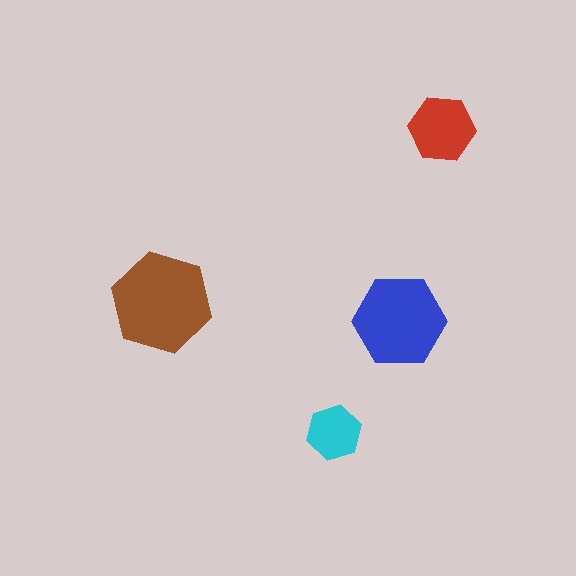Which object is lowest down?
The cyan hexagon is bottommost.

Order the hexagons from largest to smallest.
the brown one, the blue one, the red one, the cyan one.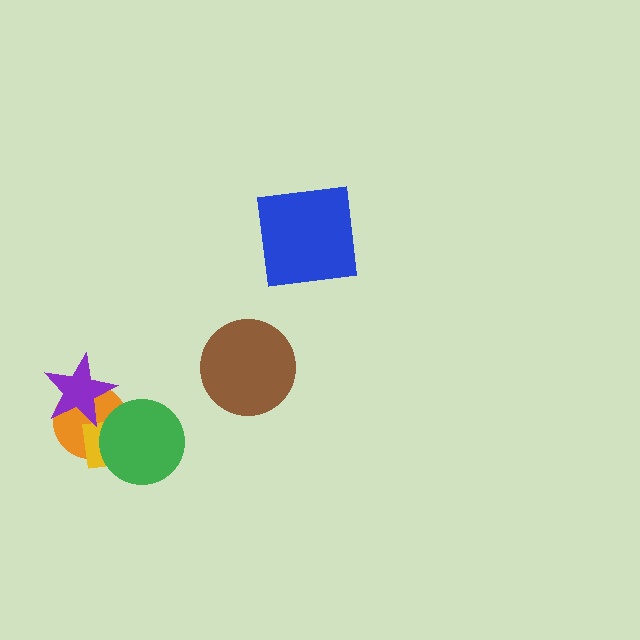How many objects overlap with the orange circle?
3 objects overlap with the orange circle.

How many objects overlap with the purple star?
2 objects overlap with the purple star.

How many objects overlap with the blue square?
0 objects overlap with the blue square.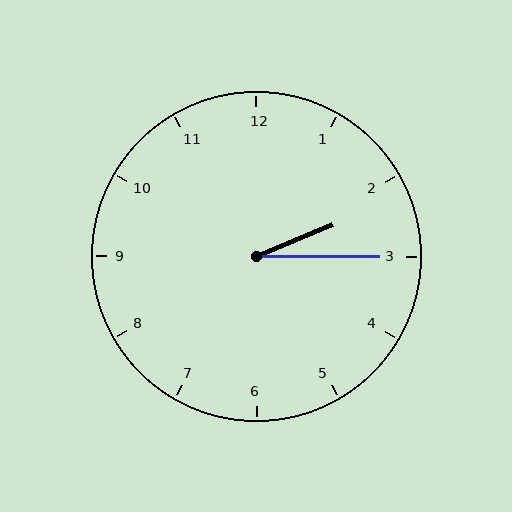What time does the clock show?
2:15.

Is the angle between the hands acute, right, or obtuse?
It is acute.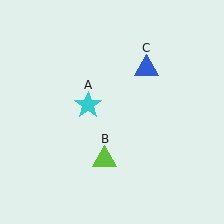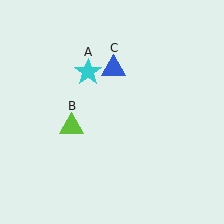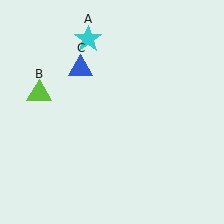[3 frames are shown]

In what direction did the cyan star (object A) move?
The cyan star (object A) moved up.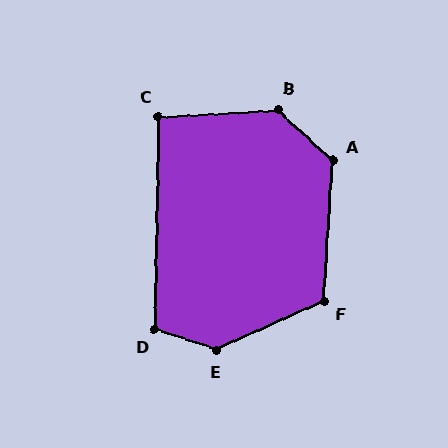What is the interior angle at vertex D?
Approximately 107 degrees (obtuse).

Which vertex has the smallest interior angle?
C, at approximately 94 degrees.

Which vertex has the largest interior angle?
E, at approximately 137 degrees.